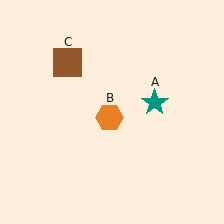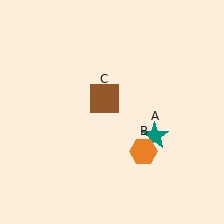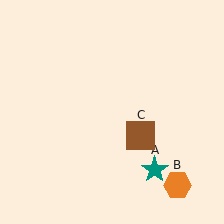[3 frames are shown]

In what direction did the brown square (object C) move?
The brown square (object C) moved down and to the right.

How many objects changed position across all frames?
3 objects changed position: teal star (object A), orange hexagon (object B), brown square (object C).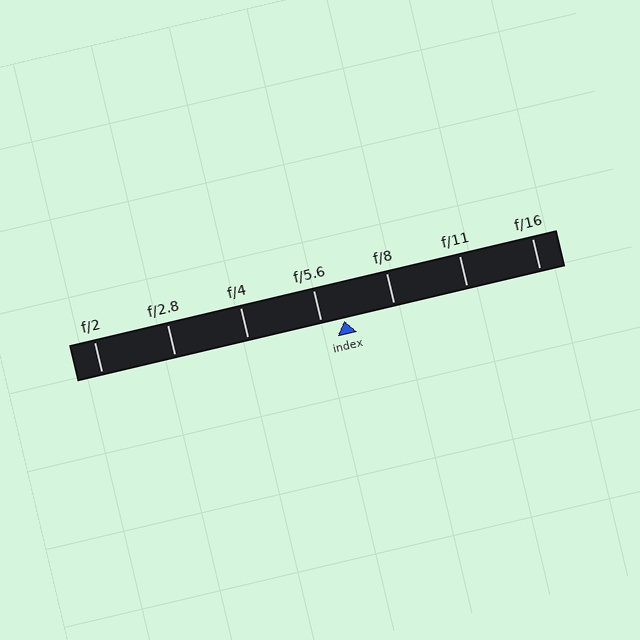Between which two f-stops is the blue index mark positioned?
The index mark is between f/5.6 and f/8.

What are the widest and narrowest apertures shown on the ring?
The widest aperture shown is f/2 and the narrowest is f/16.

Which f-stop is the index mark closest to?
The index mark is closest to f/5.6.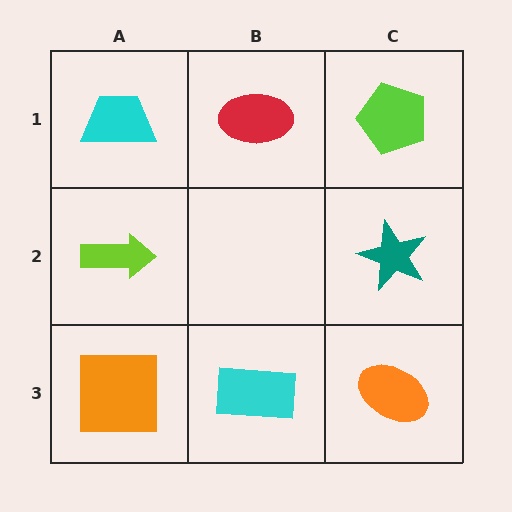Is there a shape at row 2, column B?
No, that cell is empty.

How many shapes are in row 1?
3 shapes.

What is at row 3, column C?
An orange ellipse.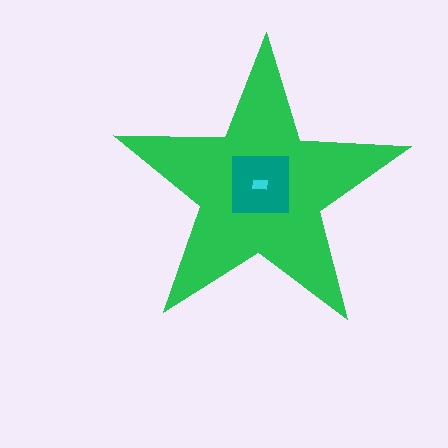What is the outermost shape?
The green star.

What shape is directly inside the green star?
The teal square.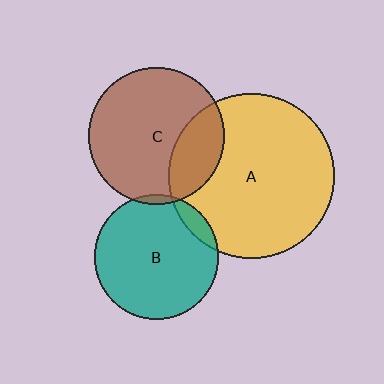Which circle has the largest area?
Circle A (yellow).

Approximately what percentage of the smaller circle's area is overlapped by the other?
Approximately 5%.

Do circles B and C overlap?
Yes.